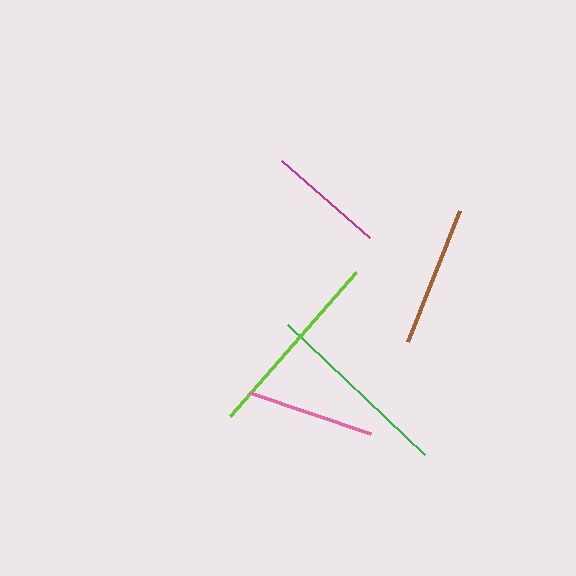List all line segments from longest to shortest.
From longest to shortest: lime, green, brown, pink, magenta.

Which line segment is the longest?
The lime line is the longest at approximately 191 pixels.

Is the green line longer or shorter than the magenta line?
The green line is longer than the magenta line.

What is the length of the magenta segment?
The magenta segment is approximately 117 pixels long.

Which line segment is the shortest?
The magenta line is the shortest at approximately 117 pixels.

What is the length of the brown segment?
The brown segment is approximately 142 pixels long.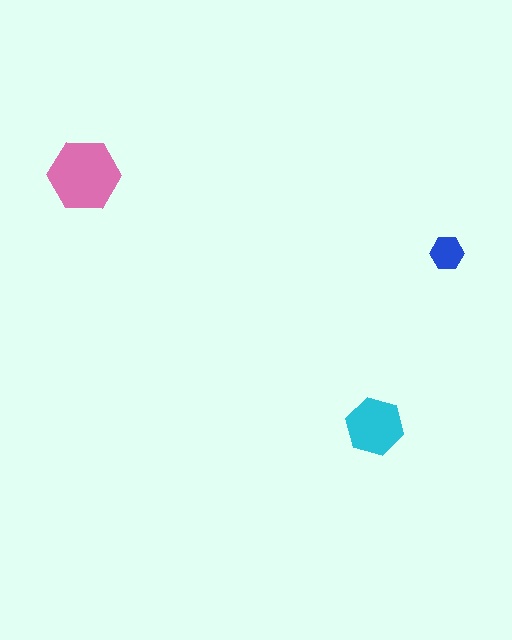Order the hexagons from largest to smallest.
the pink one, the cyan one, the blue one.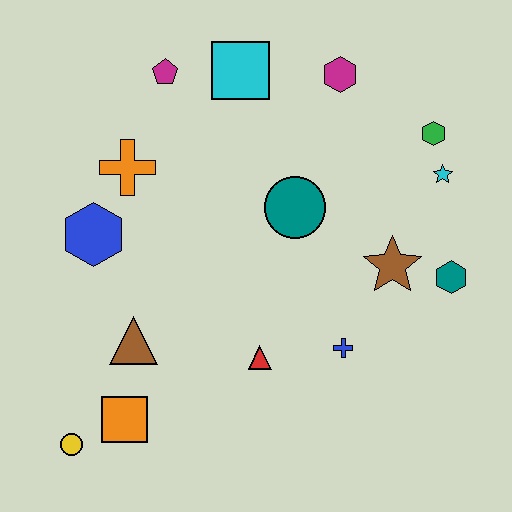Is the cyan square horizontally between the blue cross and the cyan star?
No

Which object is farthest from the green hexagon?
The yellow circle is farthest from the green hexagon.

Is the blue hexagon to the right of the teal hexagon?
No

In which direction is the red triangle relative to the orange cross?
The red triangle is below the orange cross.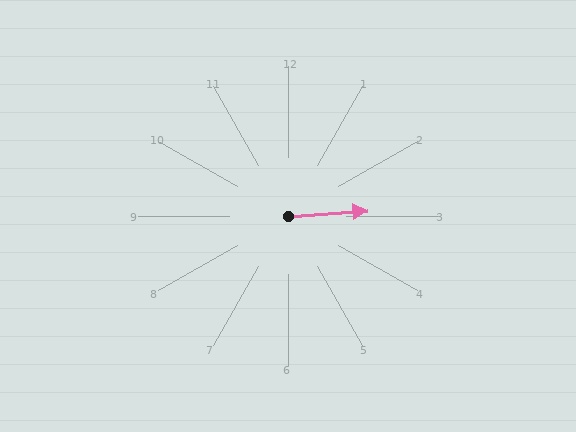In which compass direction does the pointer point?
East.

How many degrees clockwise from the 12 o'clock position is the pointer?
Approximately 86 degrees.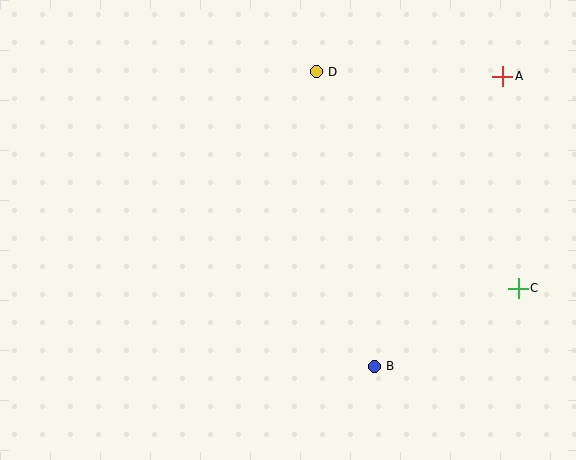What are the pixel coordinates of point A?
Point A is at (503, 76).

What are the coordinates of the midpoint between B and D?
The midpoint between B and D is at (345, 219).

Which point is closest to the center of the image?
Point D at (316, 72) is closest to the center.